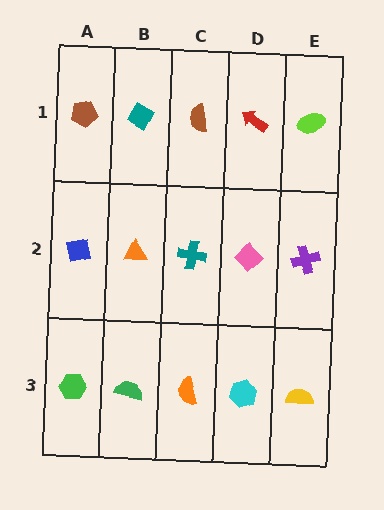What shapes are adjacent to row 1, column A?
A blue square (row 2, column A), a teal diamond (row 1, column B).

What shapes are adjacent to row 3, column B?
An orange triangle (row 2, column B), a green hexagon (row 3, column A), an orange semicircle (row 3, column C).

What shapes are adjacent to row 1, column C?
A teal cross (row 2, column C), a teal diamond (row 1, column B), a red arrow (row 1, column D).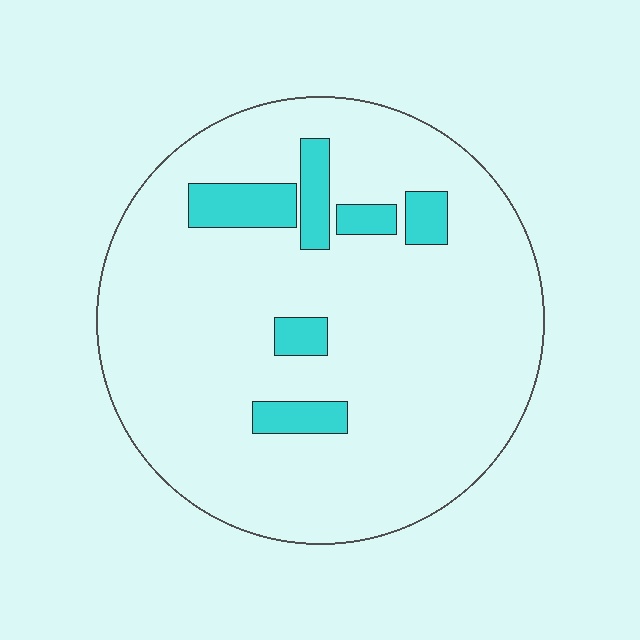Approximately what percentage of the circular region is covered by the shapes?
Approximately 10%.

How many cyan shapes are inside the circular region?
6.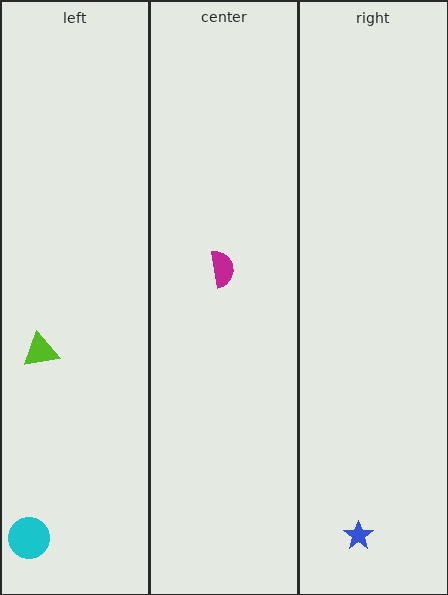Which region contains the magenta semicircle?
The center region.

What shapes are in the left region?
The lime triangle, the cyan circle.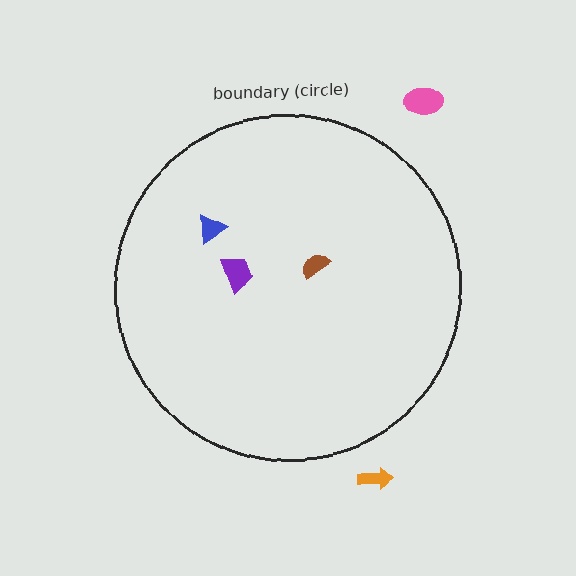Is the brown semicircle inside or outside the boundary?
Inside.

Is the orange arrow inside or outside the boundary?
Outside.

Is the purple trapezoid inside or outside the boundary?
Inside.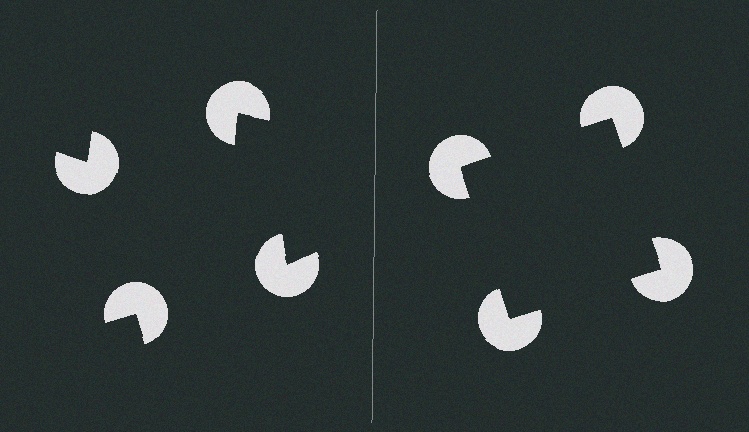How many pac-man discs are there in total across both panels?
8 — 4 on each side.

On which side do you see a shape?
An illusory square appears on the right side. On the left side the wedge cuts are rotated, so no coherent shape forms.